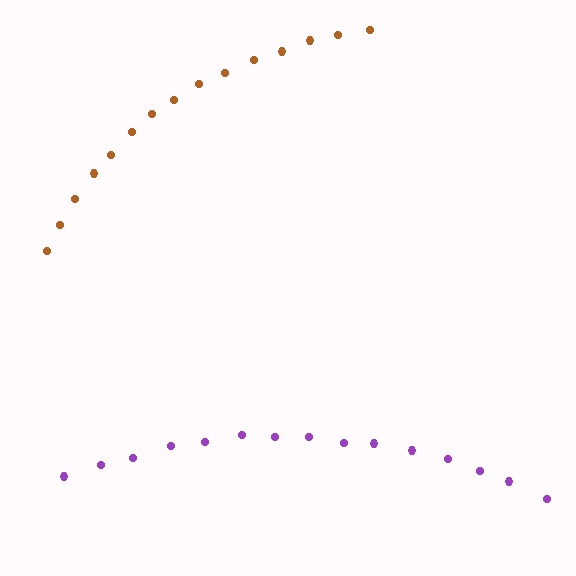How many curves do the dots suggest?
There are 2 distinct paths.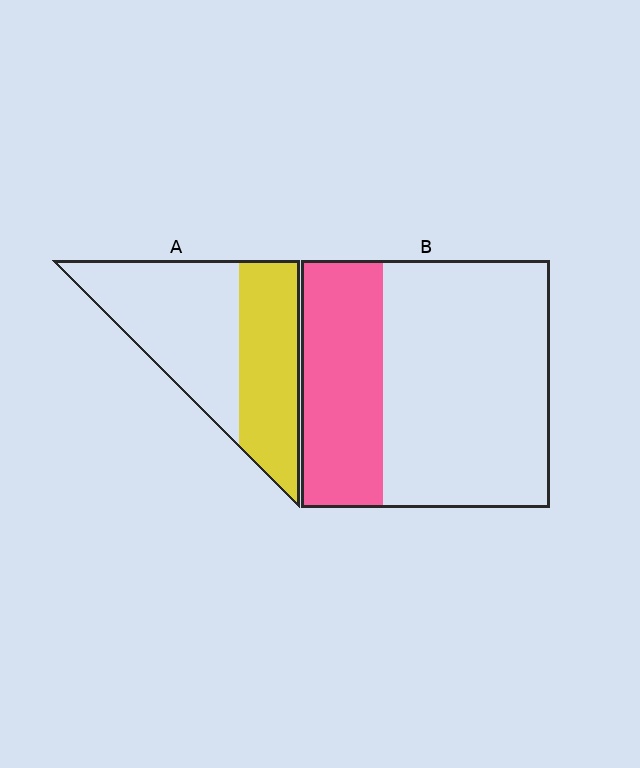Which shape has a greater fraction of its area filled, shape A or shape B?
Shape A.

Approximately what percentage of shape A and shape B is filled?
A is approximately 45% and B is approximately 35%.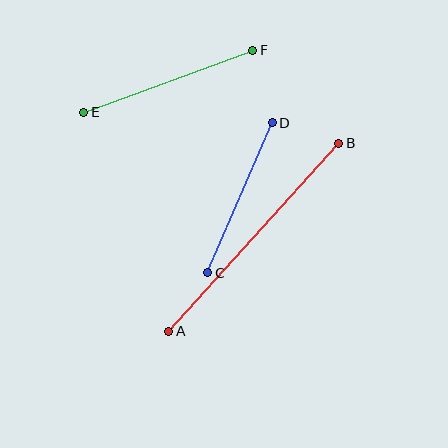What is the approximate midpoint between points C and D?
The midpoint is at approximately (240, 198) pixels.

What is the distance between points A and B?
The distance is approximately 253 pixels.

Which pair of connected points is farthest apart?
Points A and B are farthest apart.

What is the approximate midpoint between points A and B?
The midpoint is at approximately (254, 237) pixels.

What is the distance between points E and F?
The distance is approximately 180 pixels.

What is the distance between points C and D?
The distance is approximately 163 pixels.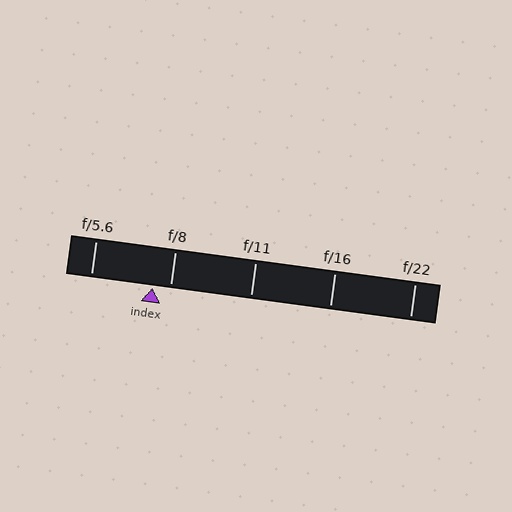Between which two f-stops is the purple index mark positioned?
The index mark is between f/5.6 and f/8.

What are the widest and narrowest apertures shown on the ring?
The widest aperture shown is f/5.6 and the narrowest is f/22.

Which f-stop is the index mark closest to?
The index mark is closest to f/8.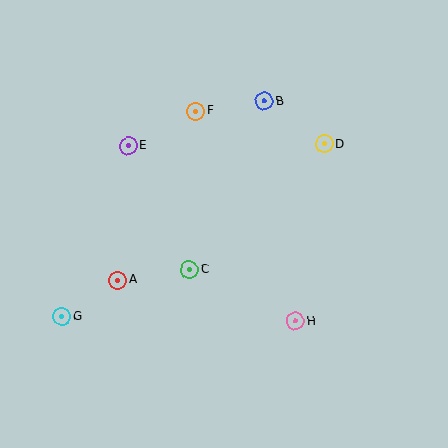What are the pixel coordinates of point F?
Point F is at (196, 111).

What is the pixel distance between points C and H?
The distance between C and H is 118 pixels.